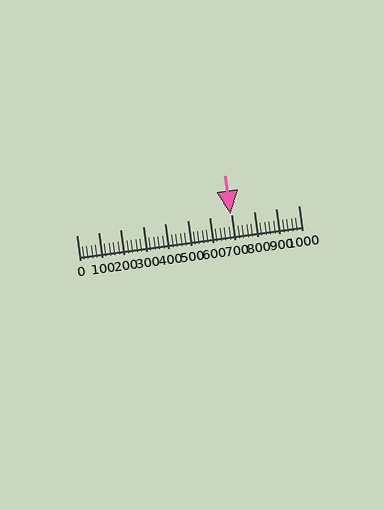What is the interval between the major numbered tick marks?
The major tick marks are spaced 100 units apart.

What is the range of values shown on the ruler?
The ruler shows values from 0 to 1000.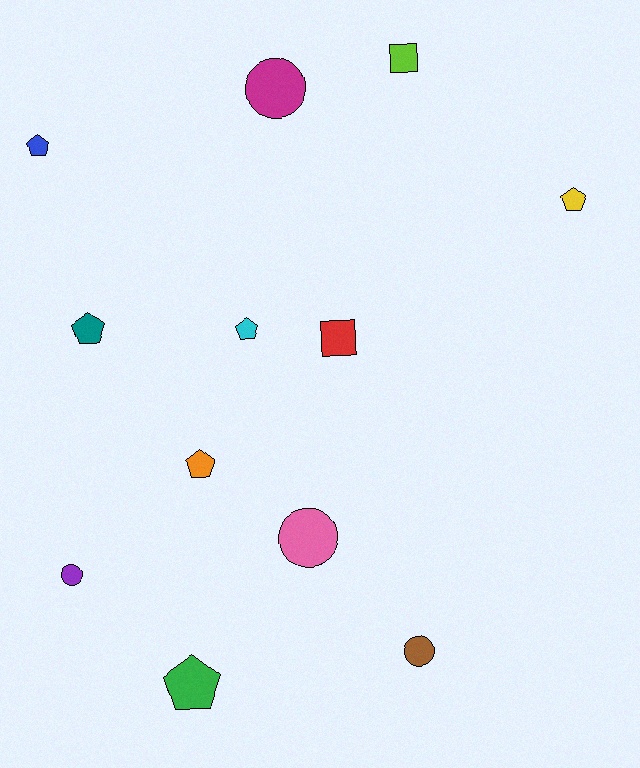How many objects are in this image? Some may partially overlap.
There are 12 objects.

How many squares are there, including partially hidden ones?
There are 2 squares.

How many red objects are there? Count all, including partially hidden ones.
There is 1 red object.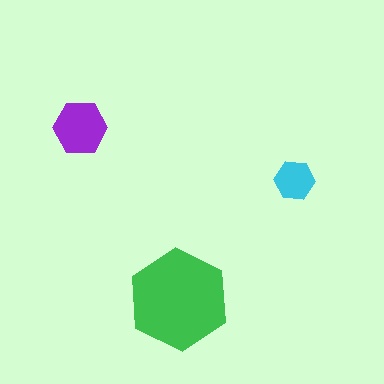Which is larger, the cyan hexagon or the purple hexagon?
The purple one.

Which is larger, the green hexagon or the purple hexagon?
The green one.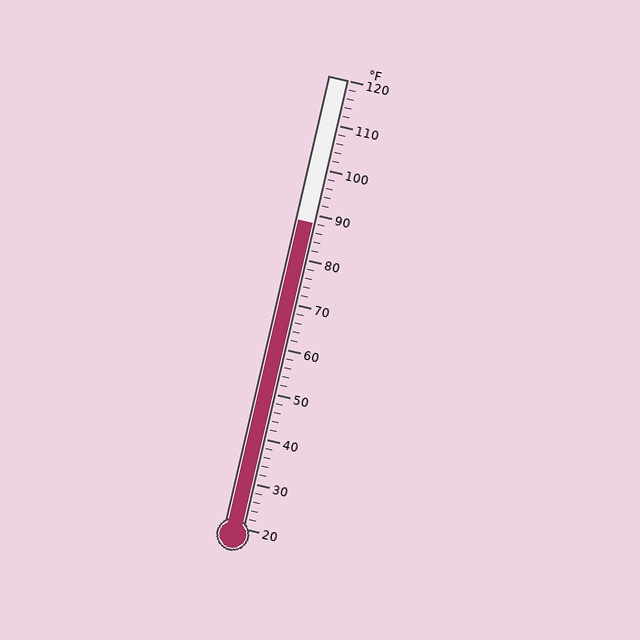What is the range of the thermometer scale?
The thermometer scale ranges from 20°F to 120°F.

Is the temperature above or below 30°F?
The temperature is above 30°F.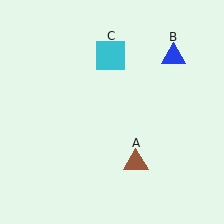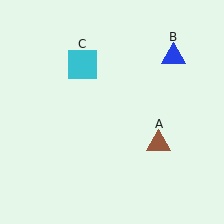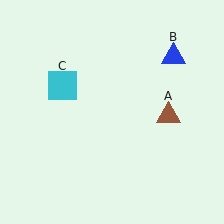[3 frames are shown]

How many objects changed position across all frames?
2 objects changed position: brown triangle (object A), cyan square (object C).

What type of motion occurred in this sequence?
The brown triangle (object A), cyan square (object C) rotated counterclockwise around the center of the scene.